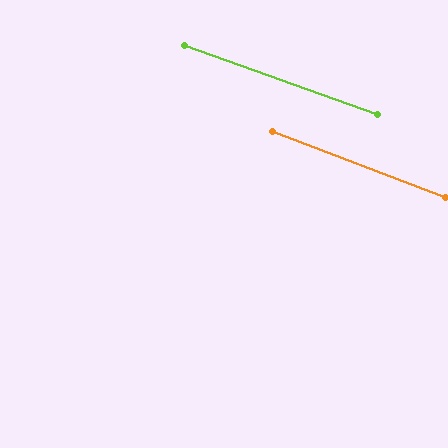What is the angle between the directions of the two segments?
Approximately 1 degree.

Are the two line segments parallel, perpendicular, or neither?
Parallel — their directions differ by only 1.2°.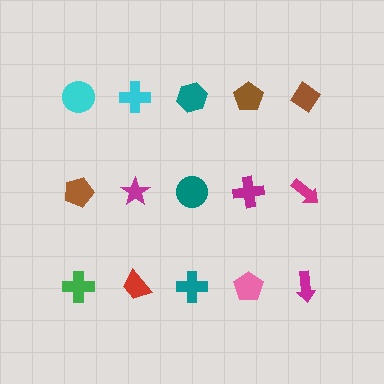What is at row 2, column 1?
A brown pentagon.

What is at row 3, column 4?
A pink pentagon.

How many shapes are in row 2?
5 shapes.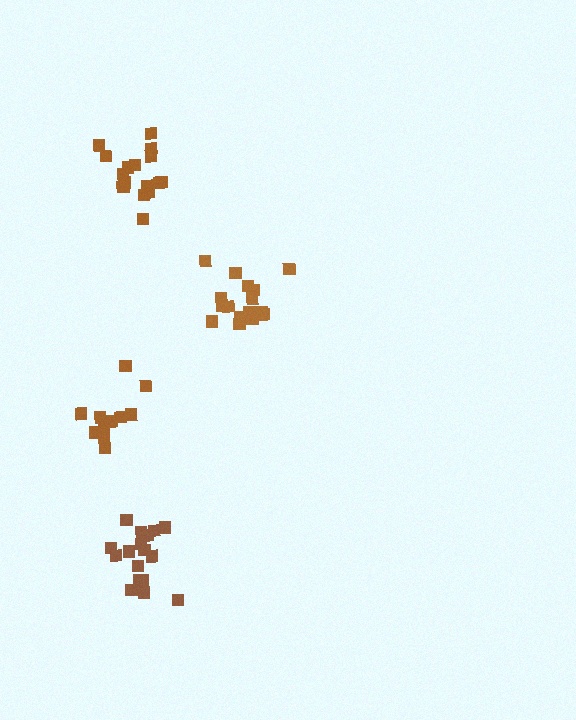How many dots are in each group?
Group 1: 16 dots, Group 2: 17 dots, Group 3: 12 dots, Group 4: 18 dots (63 total).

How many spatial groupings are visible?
There are 4 spatial groupings.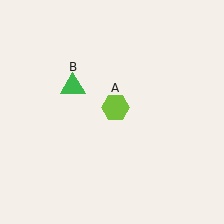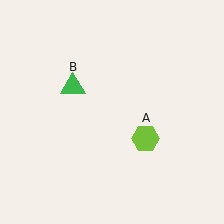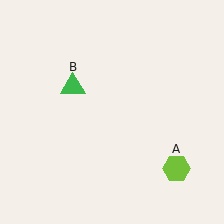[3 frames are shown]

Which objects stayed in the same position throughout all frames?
Green triangle (object B) remained stationary.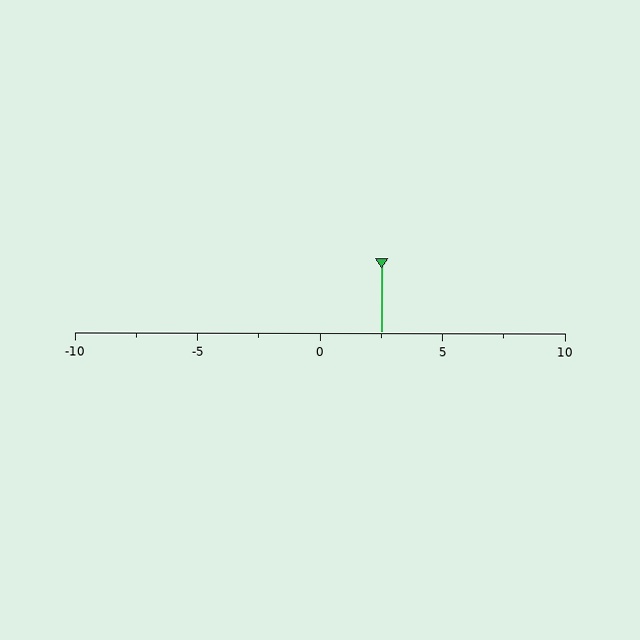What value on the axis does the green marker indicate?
The marker indicates approximately 2.5.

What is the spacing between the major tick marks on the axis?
The major ticks are spaced 5 apart.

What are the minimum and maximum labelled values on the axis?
The axis runs from -10 to 10.